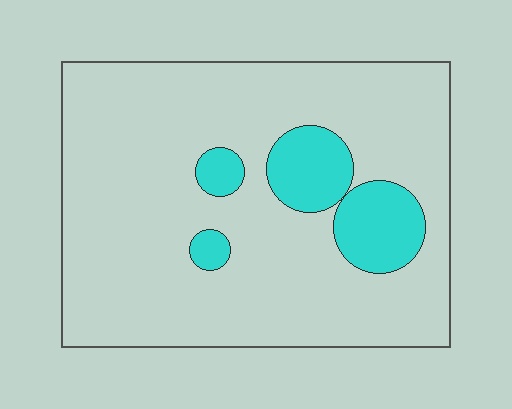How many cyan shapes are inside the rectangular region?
4.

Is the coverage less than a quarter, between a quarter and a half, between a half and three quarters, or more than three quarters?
Less than a quarter.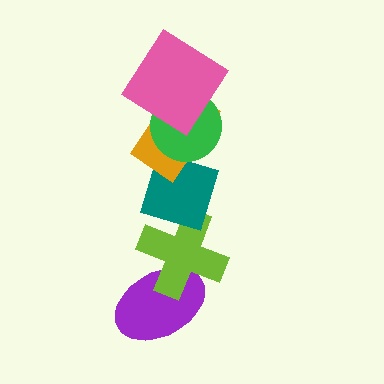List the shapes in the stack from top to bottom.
From top to bottom: the pink diamond, the green circle, the orange rectangle, the teal diamond, the lime cross, the purple ellipse.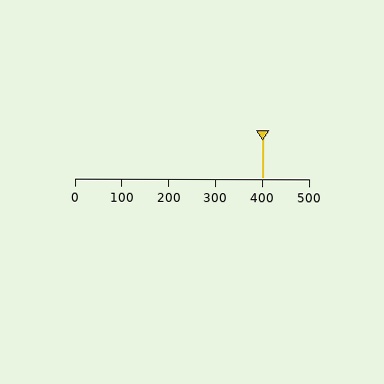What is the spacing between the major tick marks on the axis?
The major ticks are spaced 100 apart.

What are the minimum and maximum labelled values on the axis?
The axis runs from 0 to 500.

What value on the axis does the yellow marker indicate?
The marker indicates approximately 400.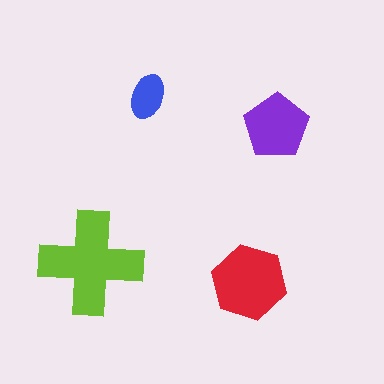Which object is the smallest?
The blue ellipse.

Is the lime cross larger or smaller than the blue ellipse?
Larger.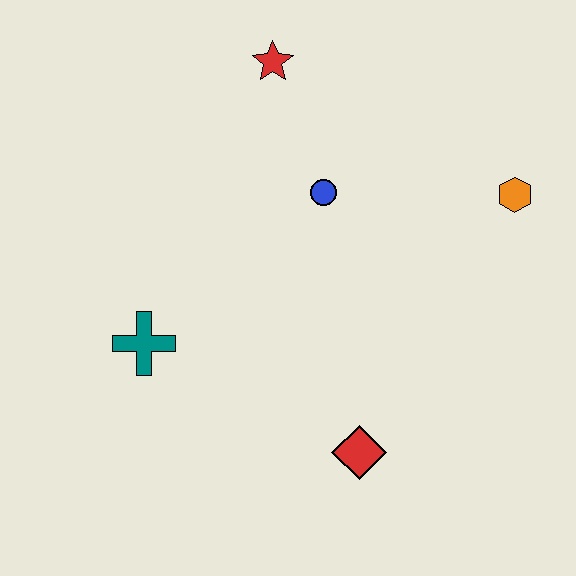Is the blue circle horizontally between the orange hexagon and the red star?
Yes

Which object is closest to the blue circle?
The red star is closest to the blue circle.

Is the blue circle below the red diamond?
No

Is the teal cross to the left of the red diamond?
Yes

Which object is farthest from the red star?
The red diamond is farthest from the red star.